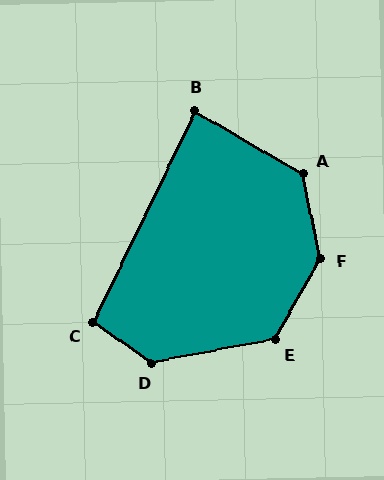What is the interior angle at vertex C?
Approximately 99 degrees (obtuse).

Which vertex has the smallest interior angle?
B, at approximately 86 degrees.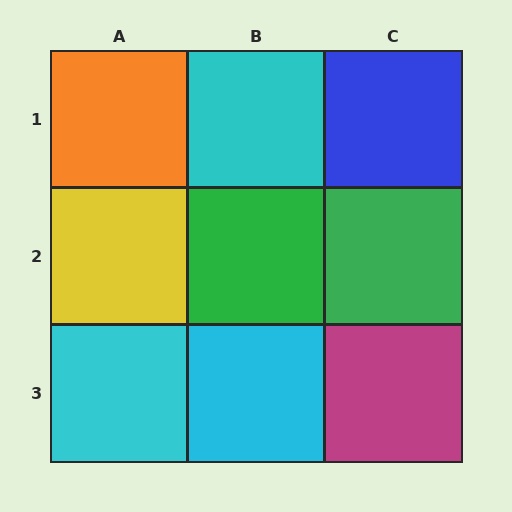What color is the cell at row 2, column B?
Green.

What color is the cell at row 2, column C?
Green.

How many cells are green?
2 cells are green.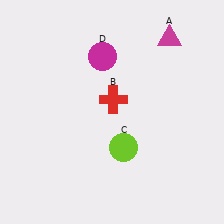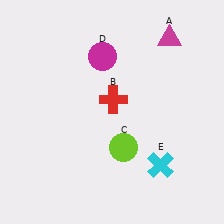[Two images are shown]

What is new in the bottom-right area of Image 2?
A cyan cross (E) was added in the bottom-right area of Image 2.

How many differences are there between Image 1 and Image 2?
There is 1 difference between the two images.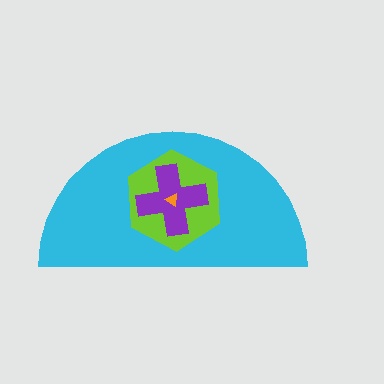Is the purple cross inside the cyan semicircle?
Yes.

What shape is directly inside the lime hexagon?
The purple cross.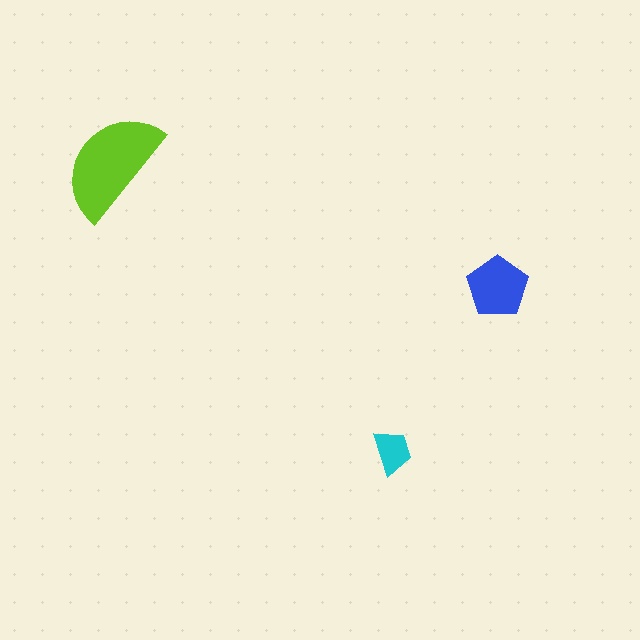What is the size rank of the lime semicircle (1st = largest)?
1st.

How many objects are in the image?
There are 3 objects in the image.